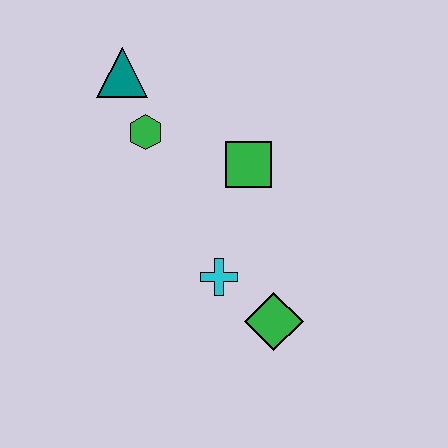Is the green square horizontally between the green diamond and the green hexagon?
Yes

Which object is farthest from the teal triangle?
The green diamond is farthest from the teal triangle.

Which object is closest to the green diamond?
The cyan cross is closest to the green diamond.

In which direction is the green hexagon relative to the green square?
The green hexagon is to the left of the green square.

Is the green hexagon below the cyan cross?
No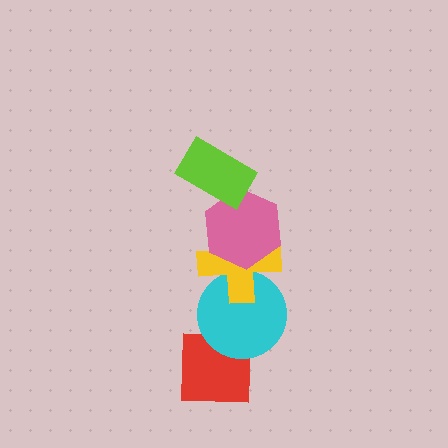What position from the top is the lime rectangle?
The lime rectangle is 1st from the top.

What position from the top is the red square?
The red square is 5th from the top.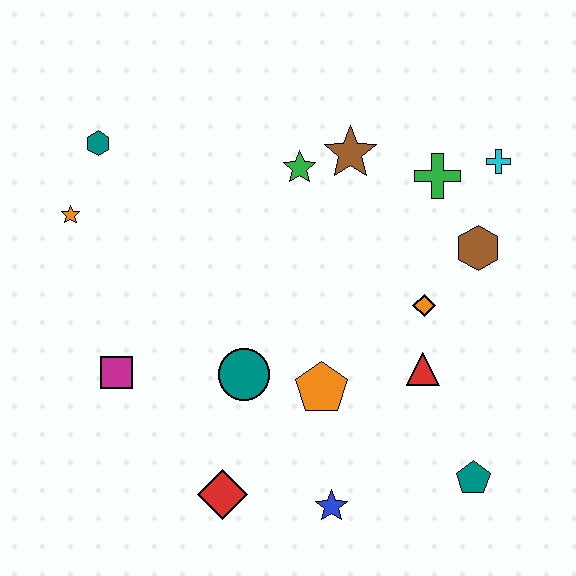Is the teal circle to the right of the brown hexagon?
No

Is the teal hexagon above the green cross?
Yes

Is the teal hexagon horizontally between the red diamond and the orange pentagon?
No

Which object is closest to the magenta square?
The teal circle is closest to the magenta square.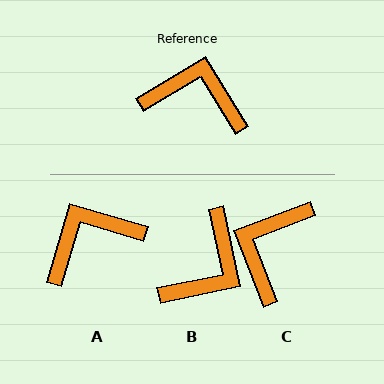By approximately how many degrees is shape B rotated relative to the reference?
Approximately 109 degrees clockwise.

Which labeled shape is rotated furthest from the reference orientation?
B, about 109 degrees away.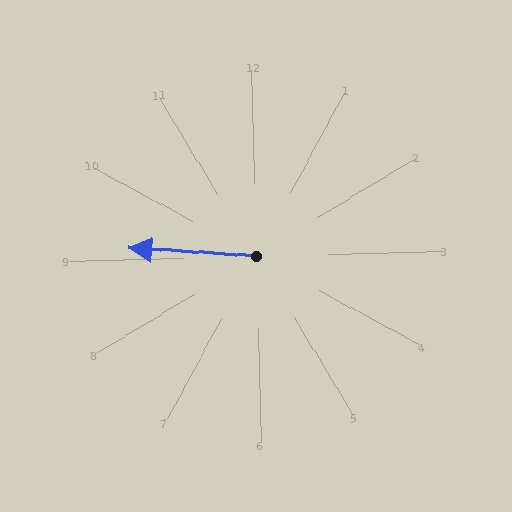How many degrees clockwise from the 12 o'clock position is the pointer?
Approximately 275 degrees.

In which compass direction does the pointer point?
West.